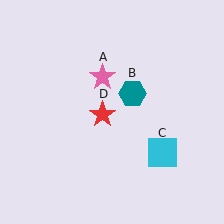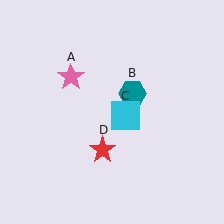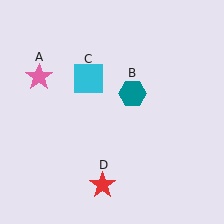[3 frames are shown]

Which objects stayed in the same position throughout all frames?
Teal hexagon (object B) remained stationary.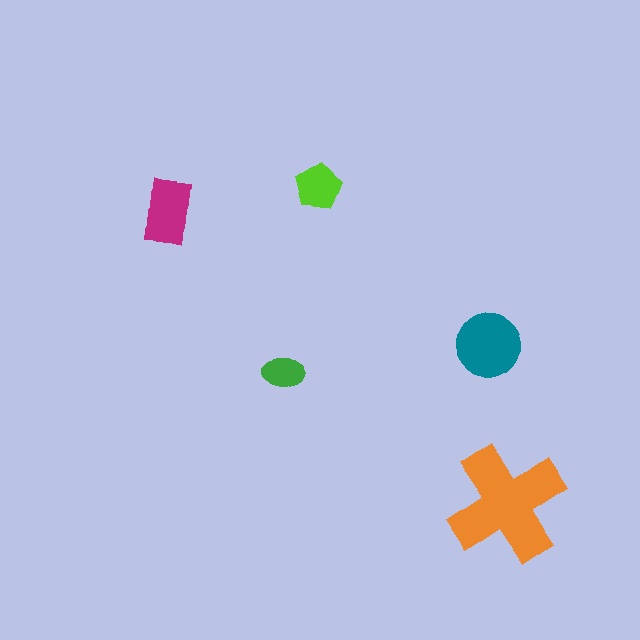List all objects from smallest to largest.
The green ellipse, the lime pentagon, the magenta rectangle, the teal circle, the orange cross.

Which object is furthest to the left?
The magenta rectangle is leftmost.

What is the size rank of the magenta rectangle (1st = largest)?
3rd.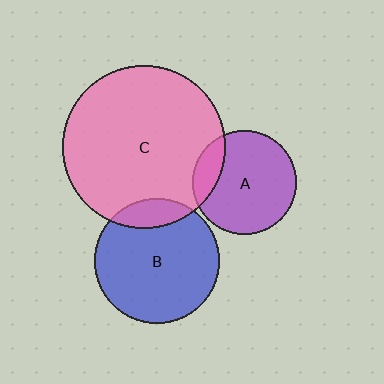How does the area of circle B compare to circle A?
Approximately 1.5 times.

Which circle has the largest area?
Circle C (pink).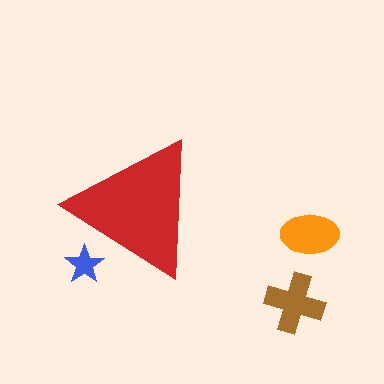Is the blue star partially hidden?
Yes, the blue star is partially hidden behind the red triangle.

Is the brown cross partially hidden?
No, the brown cross is fully visible.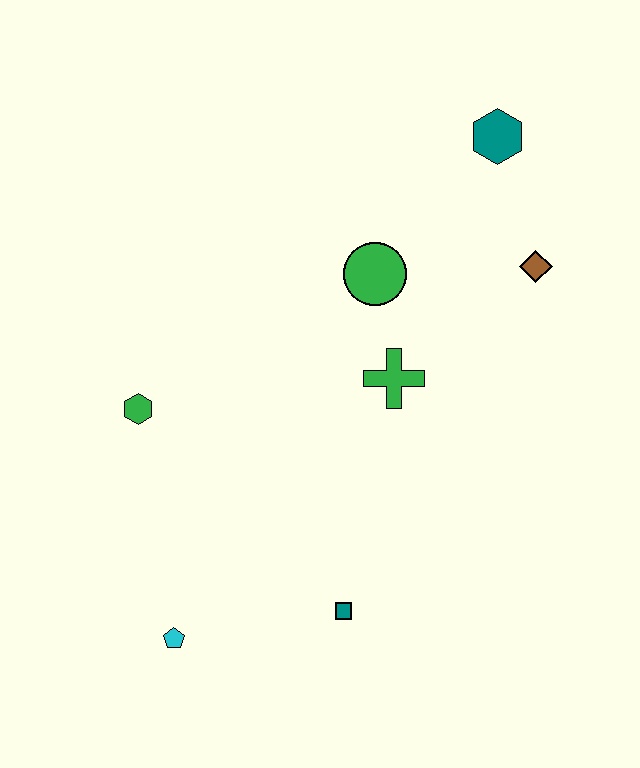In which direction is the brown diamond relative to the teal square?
The brown diamond is above the teal square.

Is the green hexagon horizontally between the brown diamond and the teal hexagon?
No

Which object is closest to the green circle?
The green cross is closest to the green circle.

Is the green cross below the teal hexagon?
Yes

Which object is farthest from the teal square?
The teal hexagon is farthest from the teal square.